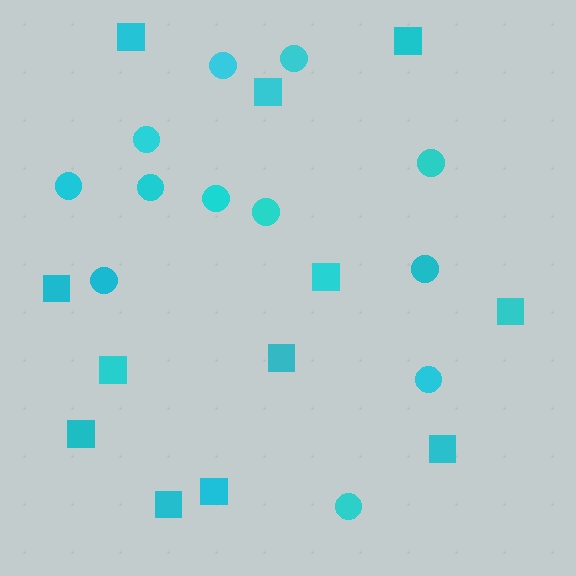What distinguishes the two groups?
There are 2 groups: one group of circles (12) and one group of squares (12).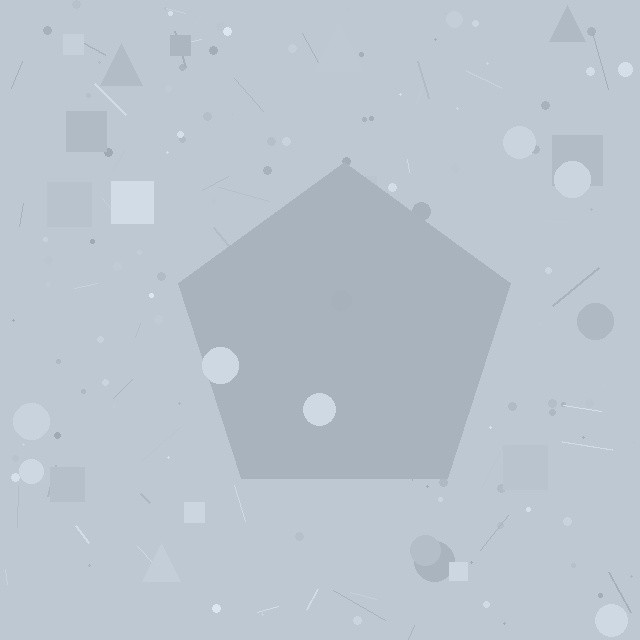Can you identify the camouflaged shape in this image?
The camouflaged shape is a pentagon.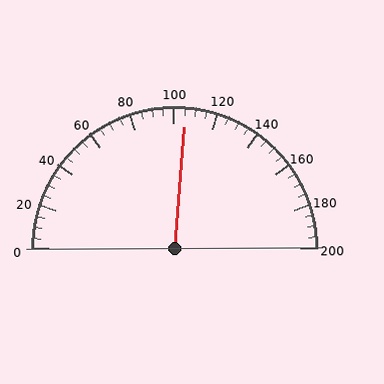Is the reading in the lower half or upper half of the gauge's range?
The reading is in the upper half of the range (0 to 200).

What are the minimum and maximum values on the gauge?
The gauge ranges from 0 to 200.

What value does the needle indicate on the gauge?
The needle indicates approximately 105.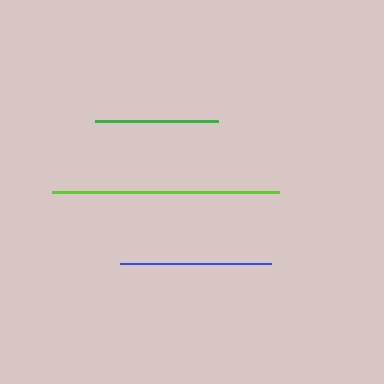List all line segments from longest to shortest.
From longest to shortest: lime, blue, green.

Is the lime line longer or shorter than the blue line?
The lime line is longer than the blue line.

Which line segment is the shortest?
The green line is the shortest at approximately 123 pixels.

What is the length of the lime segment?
The lime segment is approximately 227 pixels long.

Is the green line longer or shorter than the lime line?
The lime line is longer than the green line.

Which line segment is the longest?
The lime line is the longest at approximately 227 pixels.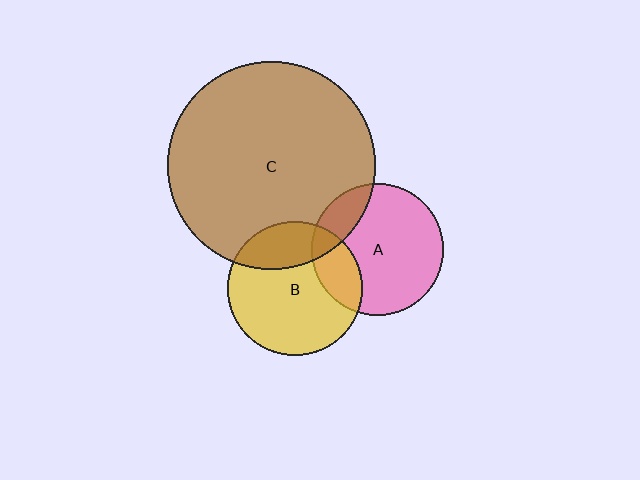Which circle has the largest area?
Circle C (brown).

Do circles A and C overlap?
Yes.